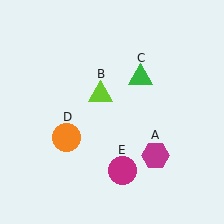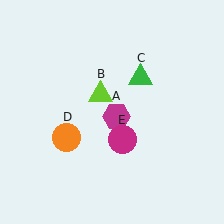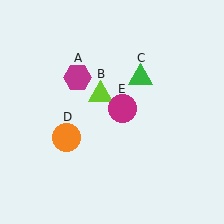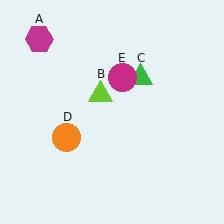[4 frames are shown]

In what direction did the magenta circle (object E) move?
The magenta circle (object E) moved up.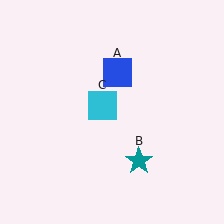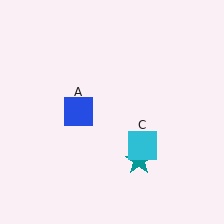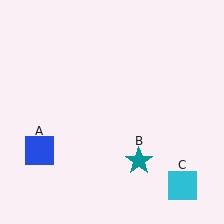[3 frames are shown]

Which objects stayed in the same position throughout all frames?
Teal star (object B) remained stationary.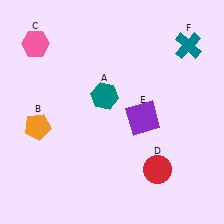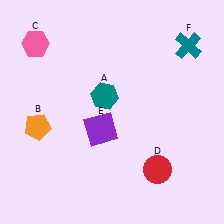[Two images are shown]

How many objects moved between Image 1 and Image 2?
1 object moved between the two images.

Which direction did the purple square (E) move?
The purple square (E) moved left.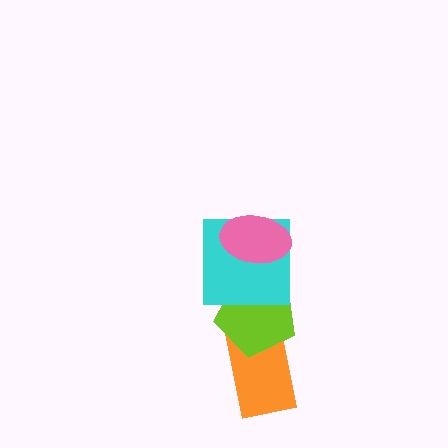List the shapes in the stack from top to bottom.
From top to bottom: the pink ellipse, the cyan square, the lime pentagon, the orange rectangle.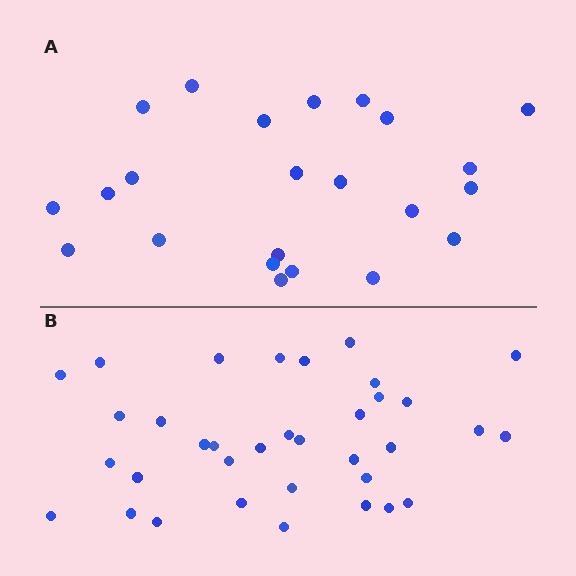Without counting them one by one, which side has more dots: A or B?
Region B (the bottom region) has more dots.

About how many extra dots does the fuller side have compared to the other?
Region B has roughly 12 or so more dots than region A.